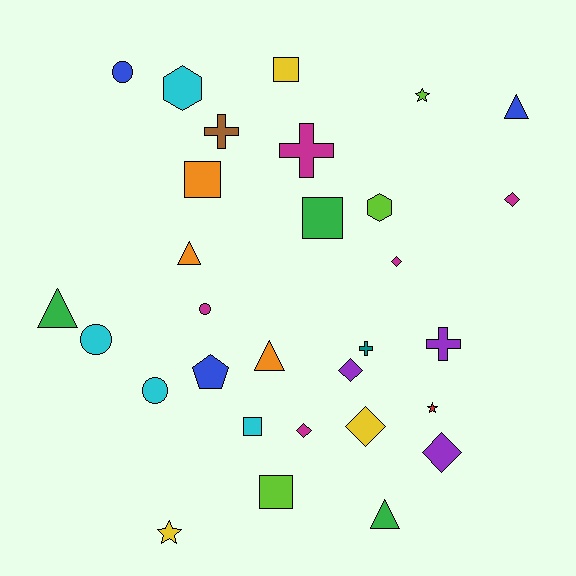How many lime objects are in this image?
There are 3 lime objects.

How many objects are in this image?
There are 30 objects.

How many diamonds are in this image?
There are 6 diamonds.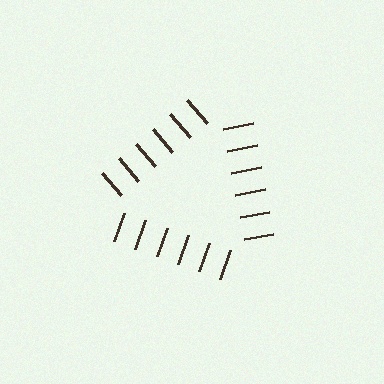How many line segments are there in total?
18 — 6 along each of the 3 edges.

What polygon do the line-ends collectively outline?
An illusory triangle — the line segments terminate on its edges but no continuous stroke is drawn.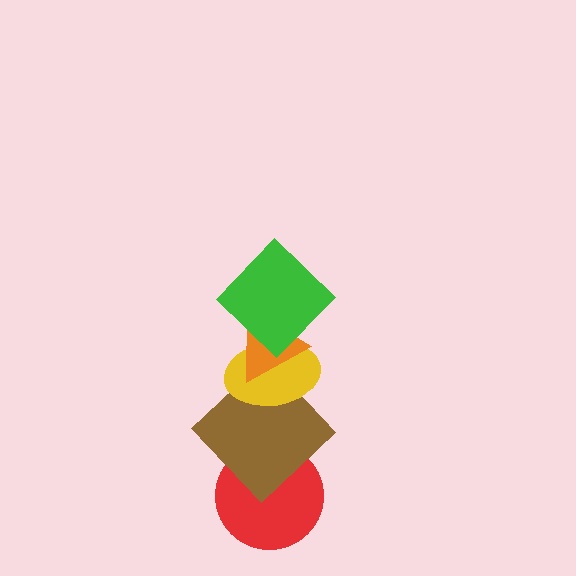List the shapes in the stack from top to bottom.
From top to bottom: the green diamond, the orange triangle, the yellow ellipse, the brown diamond, the red circle.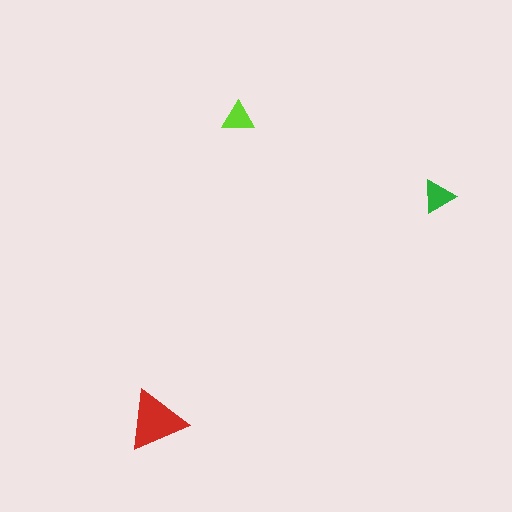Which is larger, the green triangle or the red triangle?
The red one.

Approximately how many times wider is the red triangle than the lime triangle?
About 2 times wider.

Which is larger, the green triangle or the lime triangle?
The green one.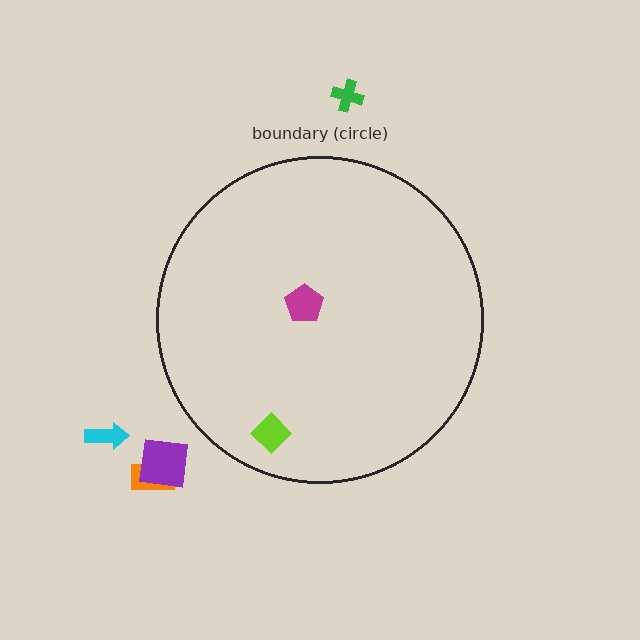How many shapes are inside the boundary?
2 inside, 4 outside.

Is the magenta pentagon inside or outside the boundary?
Inside.